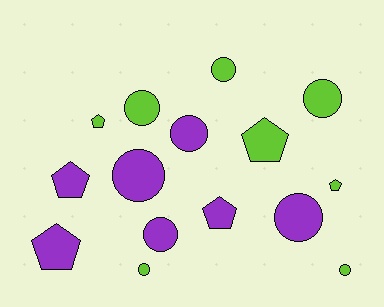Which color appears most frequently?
Lime, with 8 objects.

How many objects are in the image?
There are 15 objects.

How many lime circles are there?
There are 5 lime circles.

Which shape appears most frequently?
Circle, with 9 objects.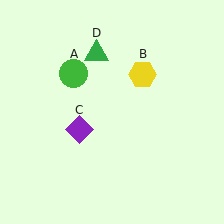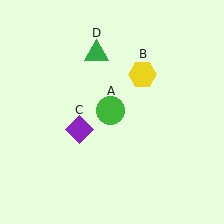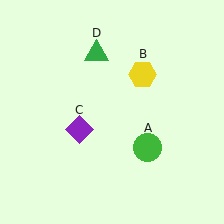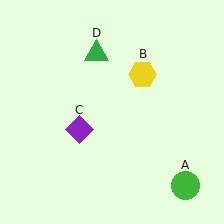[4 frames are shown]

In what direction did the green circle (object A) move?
The green circle (object A) moved down and to the right.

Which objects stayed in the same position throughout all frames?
Yellow hexagon (object B) and purple diamond (object C) and green triangle (object D) remained stationary.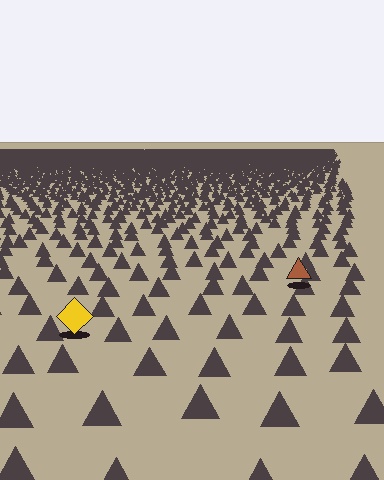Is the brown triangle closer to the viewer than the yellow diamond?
No. The yellow diamond is closer — you can tell from the texture gradient: the ground texture is coarser near it.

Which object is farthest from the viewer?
The brown triangle is farthest from the viewer. It appears smaller and the ground texture around it is denser.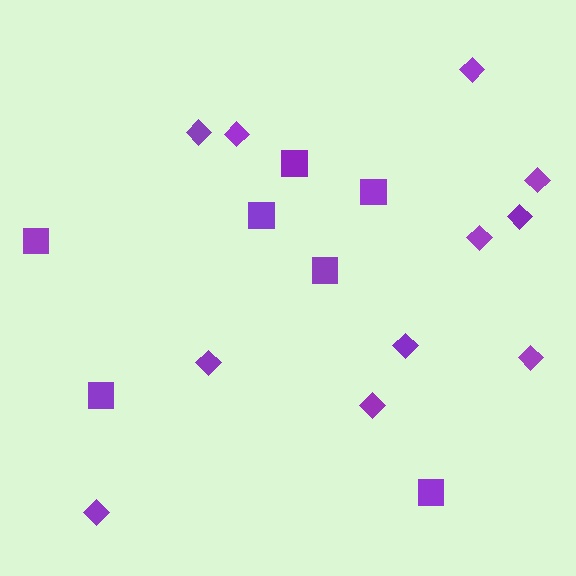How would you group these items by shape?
There are 2 groups: one group of diamonds (11) and one group of squares (7).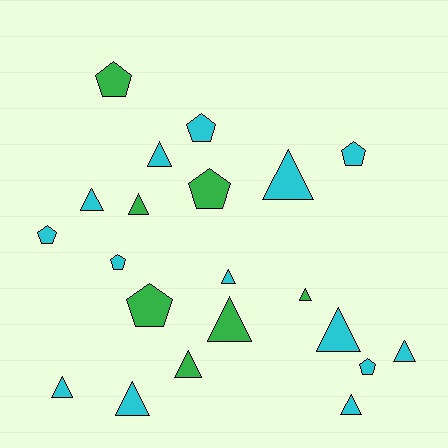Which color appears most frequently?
Cyan, with 14 objects.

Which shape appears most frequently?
Triangle, with 13 objects.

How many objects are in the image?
There are 21 objects.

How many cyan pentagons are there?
There are 5 cyan pentagons.